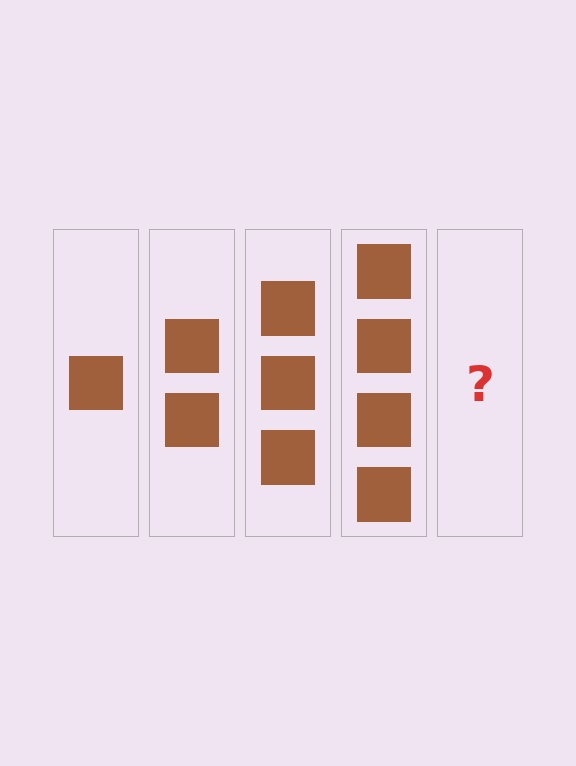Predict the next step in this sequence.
The next step is 5 squares.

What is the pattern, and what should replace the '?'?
The pattern is that each step adds one more square. The '?' should be 5 squares.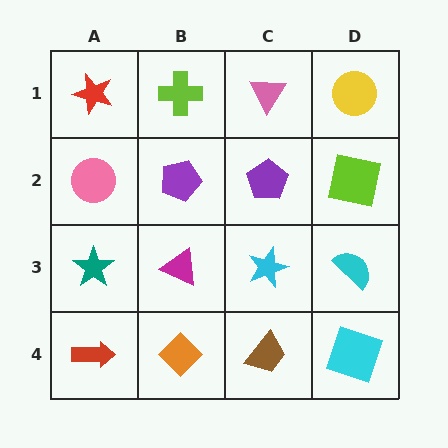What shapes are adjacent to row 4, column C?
A cyan star (row 3, column C), an orange diamond (row 4, column B), a cyan square (row 4, column D).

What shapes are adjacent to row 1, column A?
A pink circle (row 2, column A), a lime cross (row 1, column B).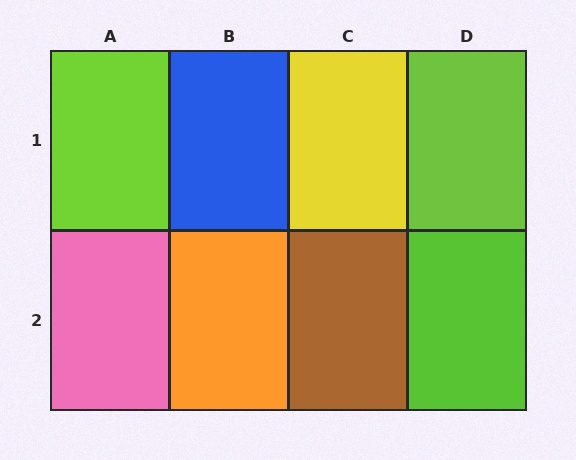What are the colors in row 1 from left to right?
Lime, blue, yellow, lime.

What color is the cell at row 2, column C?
Brown.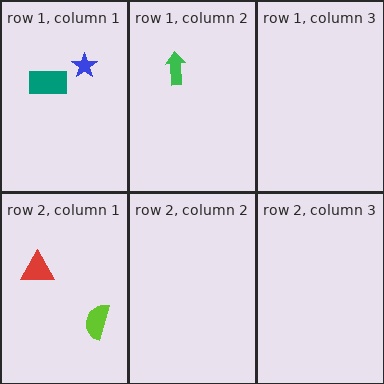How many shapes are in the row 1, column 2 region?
1.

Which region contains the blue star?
The row 1, column 1 region.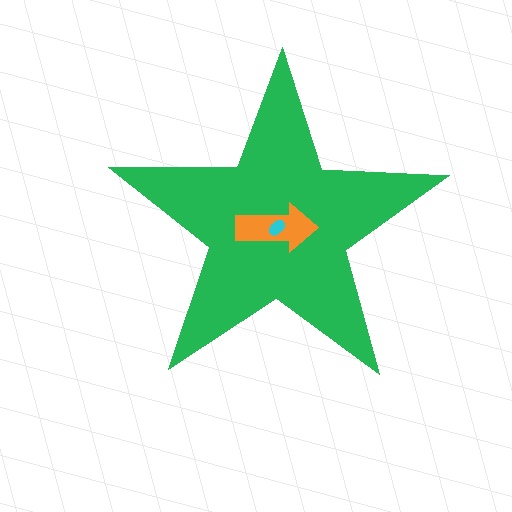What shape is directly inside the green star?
The orange arrow.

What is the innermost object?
The cyan ellipse.